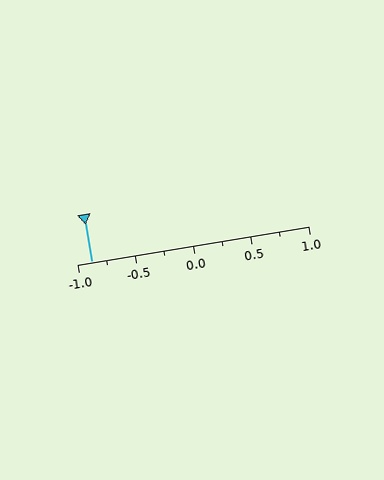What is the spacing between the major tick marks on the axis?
The major ticks are spaced 0.5 apart.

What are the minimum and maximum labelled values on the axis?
The axis runs from -1.0 to 1.0.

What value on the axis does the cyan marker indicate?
The marker indicates approximately -0.88.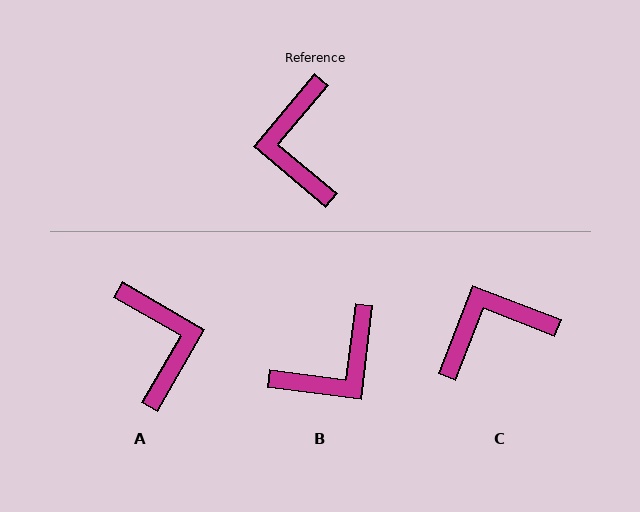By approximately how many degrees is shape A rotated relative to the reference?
Approximately 170 degrees clockwise.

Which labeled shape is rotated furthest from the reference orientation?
A, about 170 degrees away.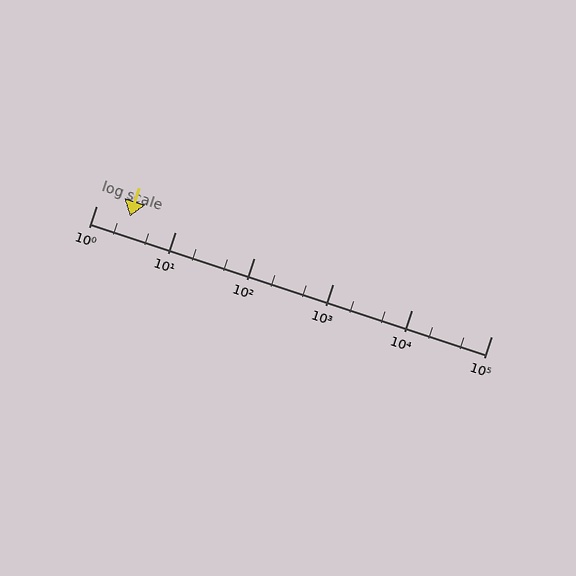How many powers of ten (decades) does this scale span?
The scale spans 5 decades, from 1 to 100000.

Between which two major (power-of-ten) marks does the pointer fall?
The pointer is between 1 and 10.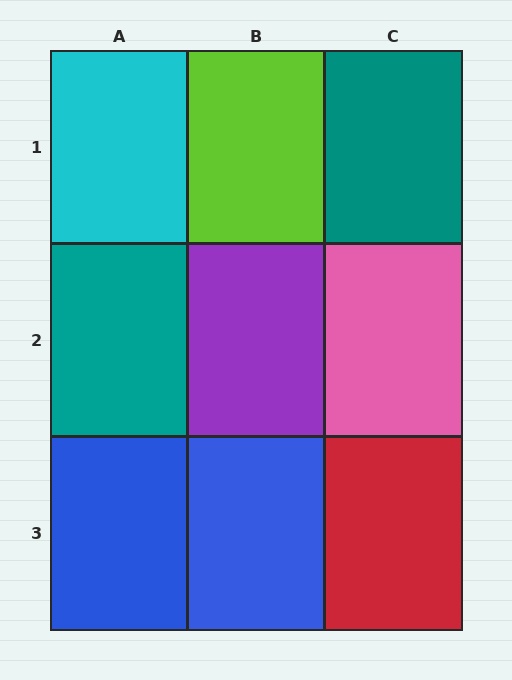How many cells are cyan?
1 cell is cyan.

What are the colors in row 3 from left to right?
Blue, blue, red.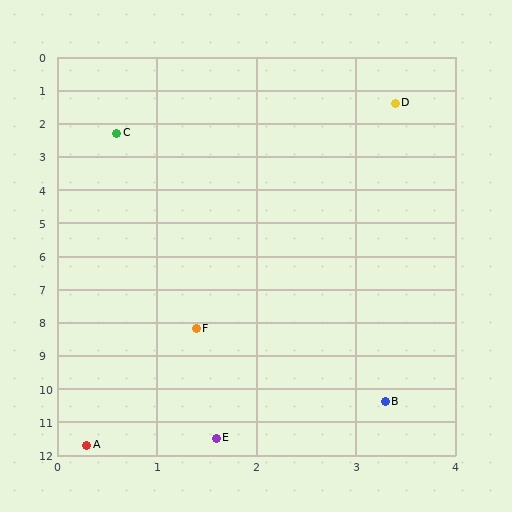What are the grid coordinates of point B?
Point B is at approximately (3.3, 10.4).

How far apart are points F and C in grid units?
Points F and C are about 6.0 grid units apart.